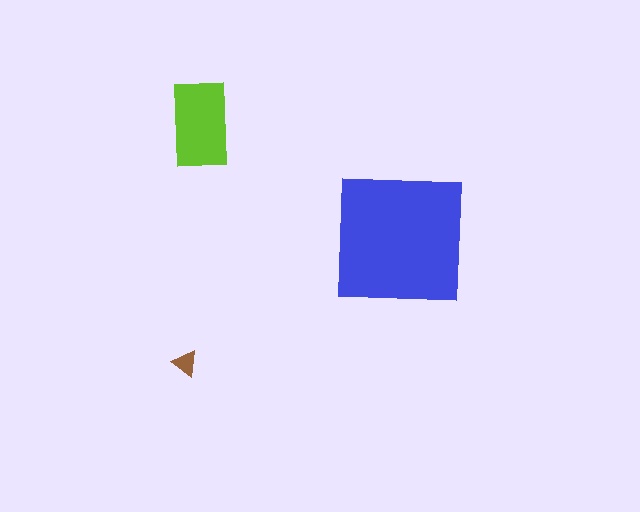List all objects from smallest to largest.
The brown triangle, the lime rectangle, the blue square.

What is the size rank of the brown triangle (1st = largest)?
3rd.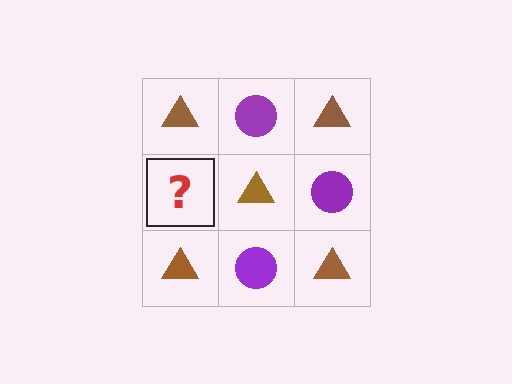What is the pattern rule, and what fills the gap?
The rule is that it alternates brown triangle and purple circle in a checkerboard pattern. The gap should be filled with a purple circle.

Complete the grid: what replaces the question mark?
The question mark should be replaced with a purple circle.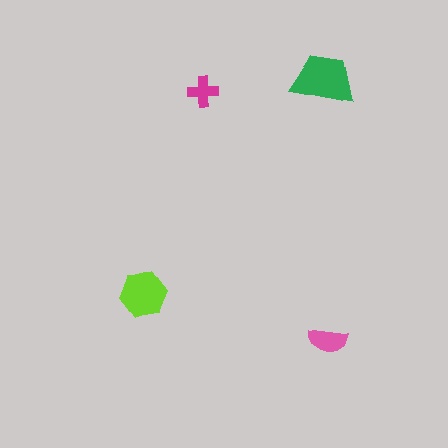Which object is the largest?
The green trapezoid.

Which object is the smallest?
The magenta cross.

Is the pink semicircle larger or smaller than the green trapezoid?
Smaller.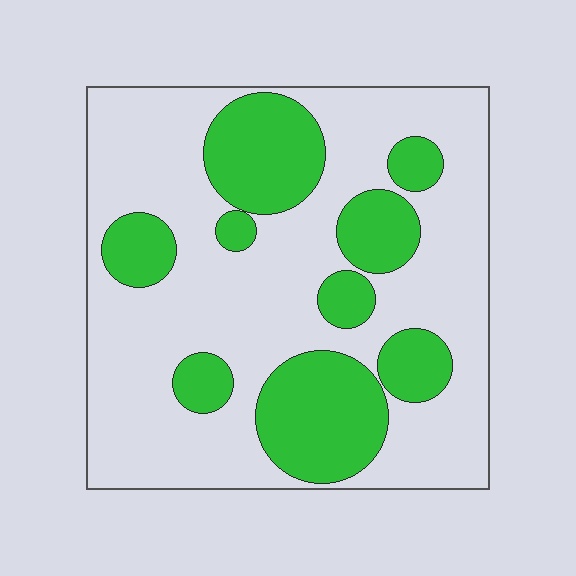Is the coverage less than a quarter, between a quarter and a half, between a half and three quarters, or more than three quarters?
Between a quarter and a half.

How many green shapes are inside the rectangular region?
9.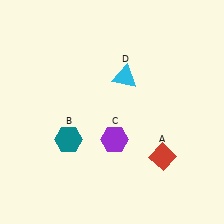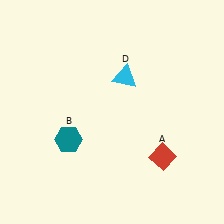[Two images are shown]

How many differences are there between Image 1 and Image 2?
There is 1 difference between the two images.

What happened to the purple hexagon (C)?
The purple hexagon (C) was removed in Image 2. It was in the bottom-right area of Image 1.